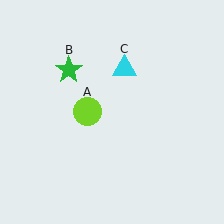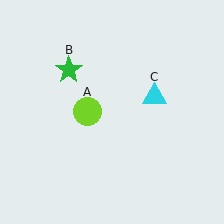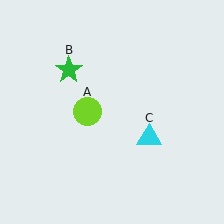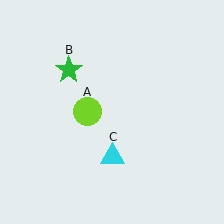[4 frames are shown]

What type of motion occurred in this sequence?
The cyan triangle (object C) rotated clockwise around the center of the scene.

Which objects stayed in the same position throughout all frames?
Lime circle (object A) and green star (object B) remained stationary.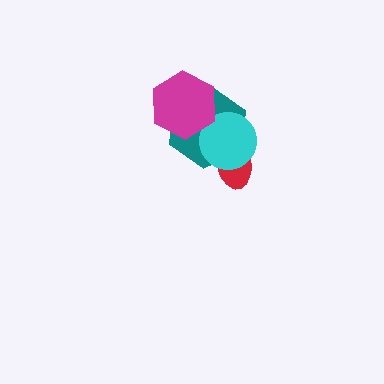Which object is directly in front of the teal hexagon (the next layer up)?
The cyan circle is directly in front of the teal hexagon.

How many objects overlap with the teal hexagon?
3 objects overlap with the teal hexagon.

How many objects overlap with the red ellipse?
2 objects overlap with the red ellipse.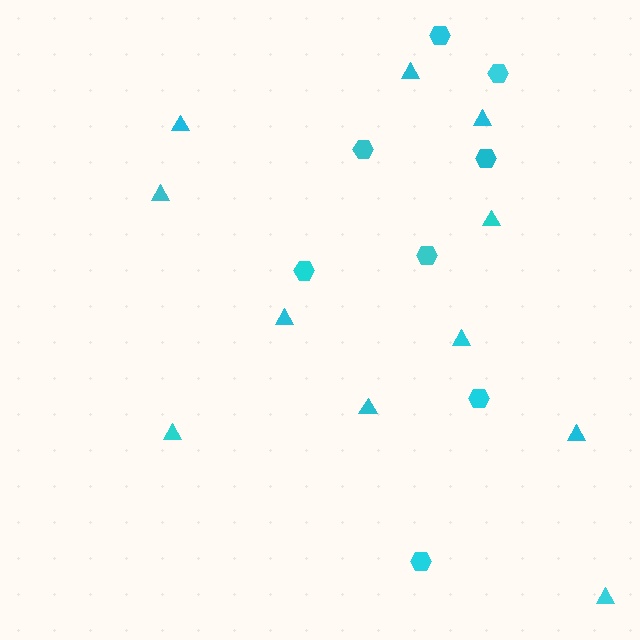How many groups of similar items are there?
There are 2 groups: one group of hexagons (8) and one group of triangles (11).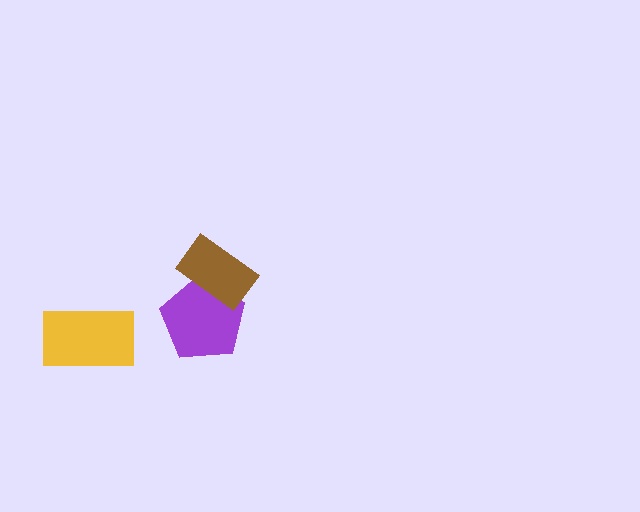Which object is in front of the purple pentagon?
The brown rectangle is in front of the purple pentagon.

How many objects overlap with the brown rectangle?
1 object overlaps with the brown rectangle.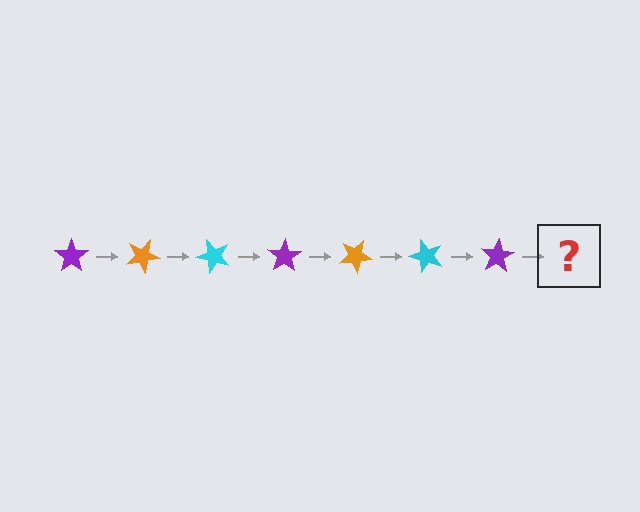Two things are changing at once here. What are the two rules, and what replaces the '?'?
The two rules are that it rotates 25 degrees each step and the color cycles through purple, orange, and cyan. The '?' should be an orange star, rotated 175 degrees from the start.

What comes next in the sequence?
The next element should be an orange star, rotated 175 degrees from the start.